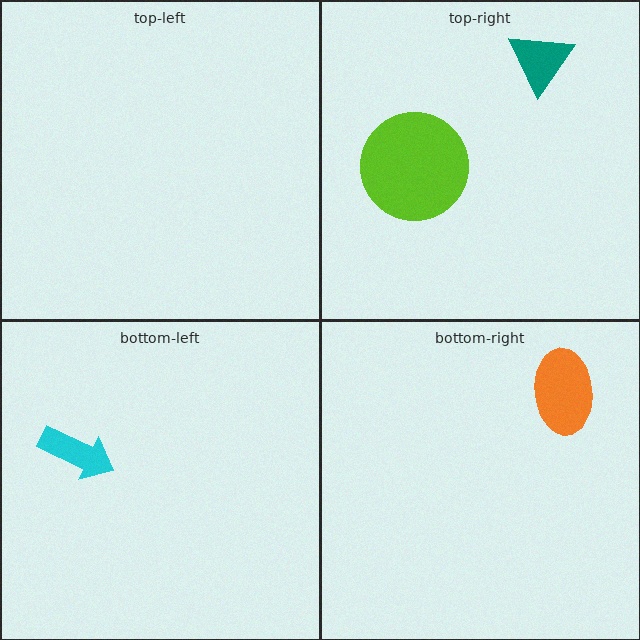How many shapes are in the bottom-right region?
1.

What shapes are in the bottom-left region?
The cyan arrow.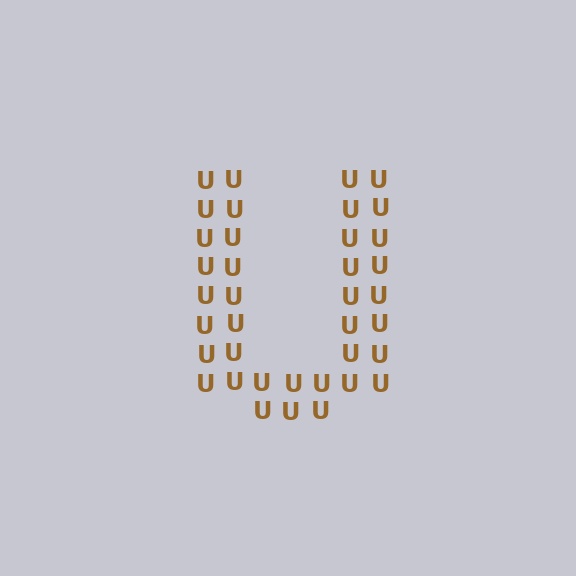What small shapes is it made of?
It is made of small letter U's.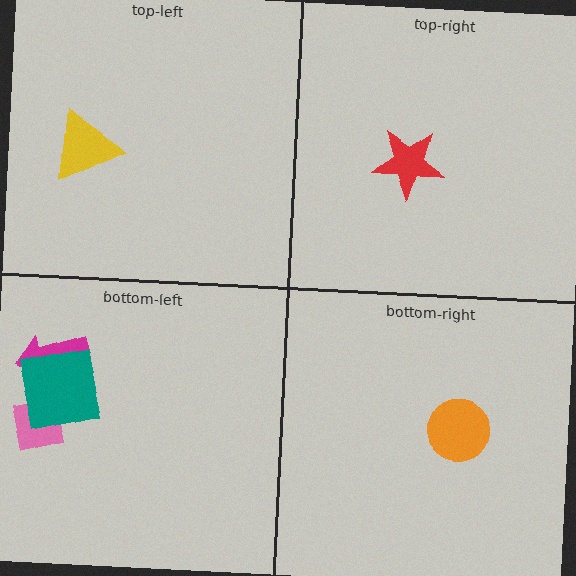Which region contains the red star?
The top-right region.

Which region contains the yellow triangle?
The top-left region.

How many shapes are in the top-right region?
1.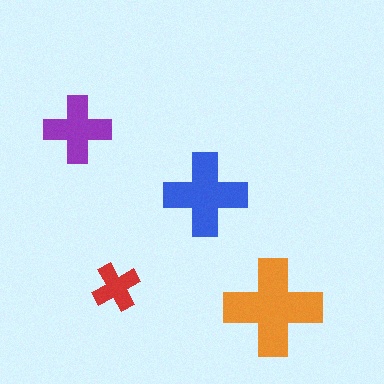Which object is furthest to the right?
The orange cross is rightmost.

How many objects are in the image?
There are 4 objects in the image.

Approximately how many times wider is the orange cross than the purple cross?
About 1.5 times wider.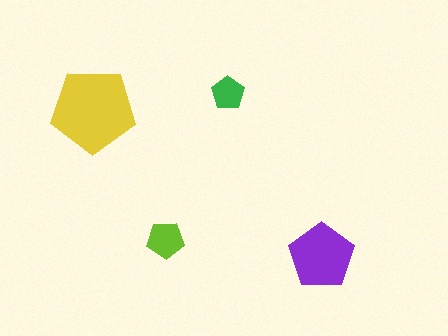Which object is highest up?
The green pentagon is topmost.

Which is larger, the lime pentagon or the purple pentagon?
The purple one.